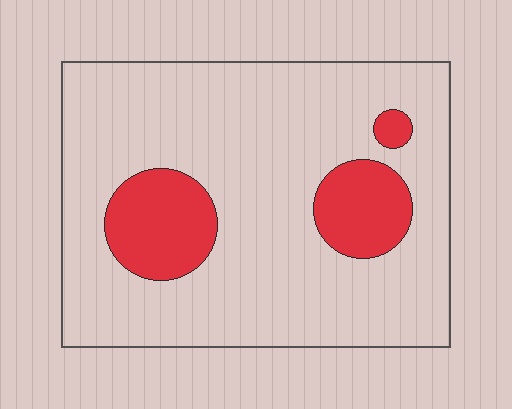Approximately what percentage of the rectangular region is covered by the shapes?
Approximately 15%.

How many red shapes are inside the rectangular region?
3.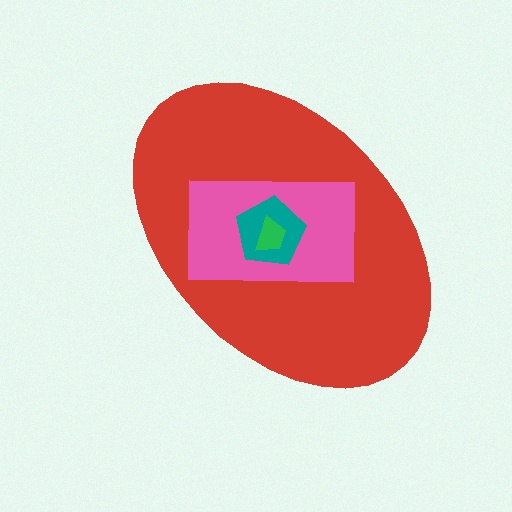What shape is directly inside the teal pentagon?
The green trapezoid.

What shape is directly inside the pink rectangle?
The teal pentagon.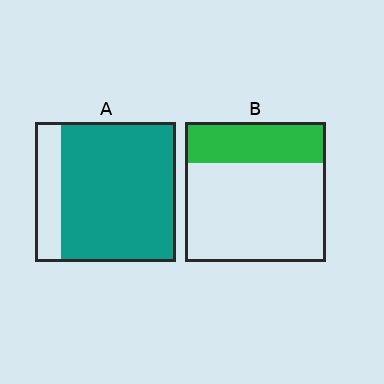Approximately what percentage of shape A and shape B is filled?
A is approximately 80% and B is approximately 30%.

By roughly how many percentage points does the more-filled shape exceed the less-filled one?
By roughly 50 percentage points (A over B).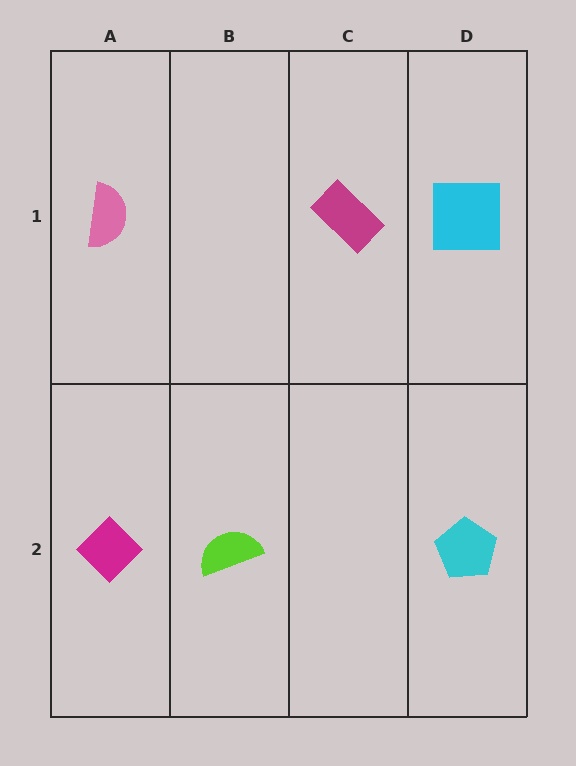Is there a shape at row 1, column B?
No, that cell is empty.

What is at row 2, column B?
A lime semicircle.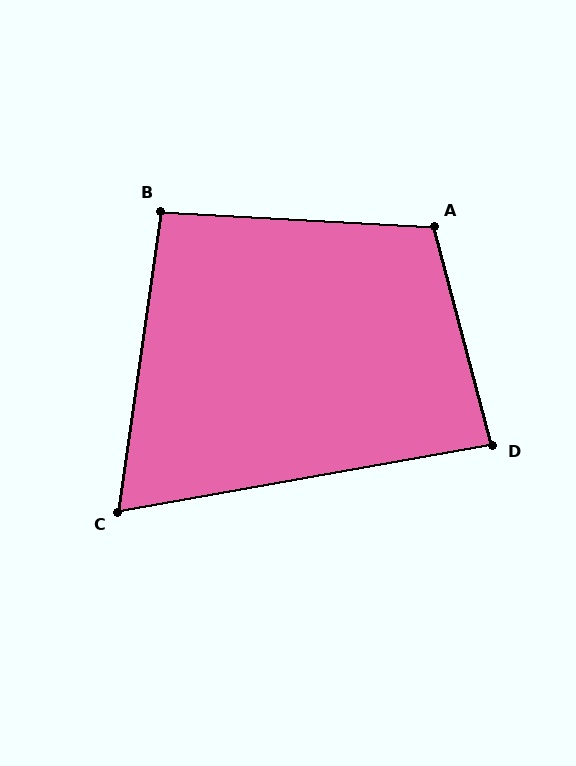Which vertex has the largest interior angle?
A, at approximately 108 degrees.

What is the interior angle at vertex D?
Approximately 85 degrees (approximately right).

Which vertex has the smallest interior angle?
C, at approximately 72 degrees.